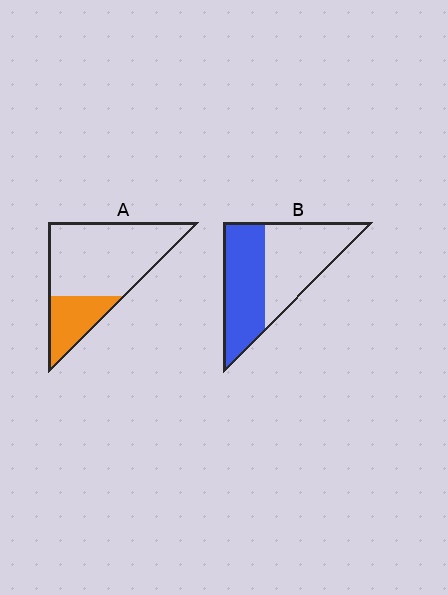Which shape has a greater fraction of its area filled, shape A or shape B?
Shape B.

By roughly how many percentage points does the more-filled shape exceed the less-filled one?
By roughly 20 percentage points (B over A).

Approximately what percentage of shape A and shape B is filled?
A is approximately 25% and B is approximately 50%.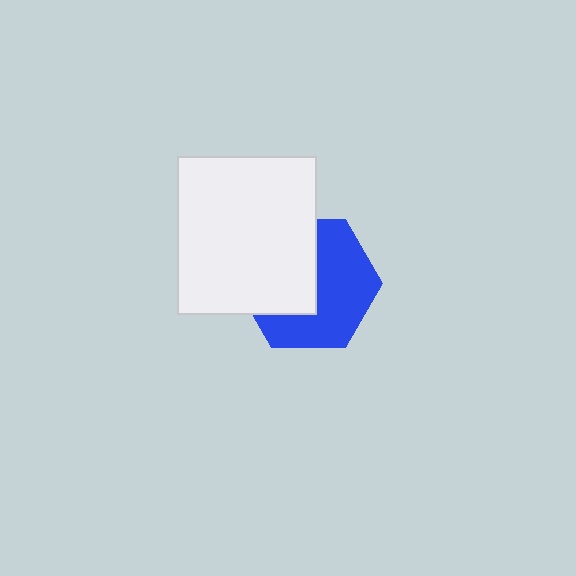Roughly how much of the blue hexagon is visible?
About half of it is visible (roughly 54%).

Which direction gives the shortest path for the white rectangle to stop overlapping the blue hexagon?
Moving toward the upper-left gives the shortest separation.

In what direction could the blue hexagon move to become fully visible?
The blue hexagon could move toward the lower-right. That would shift it out from behind the white rectangle entirely.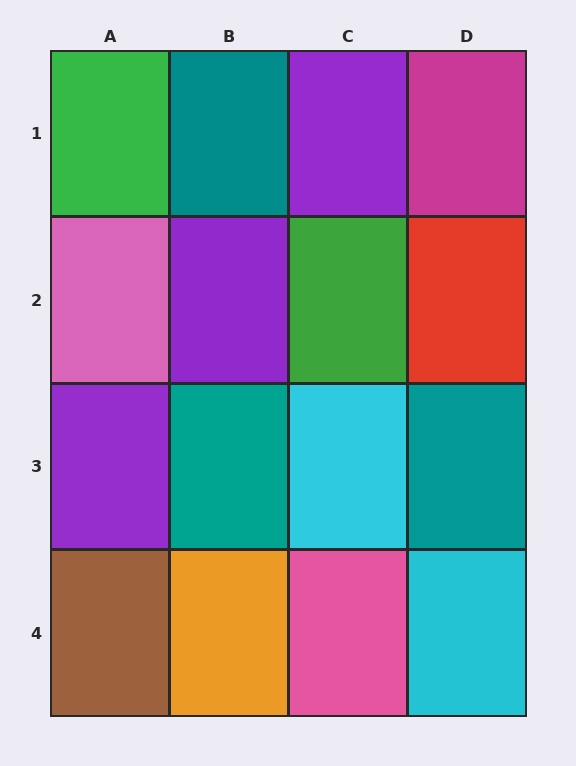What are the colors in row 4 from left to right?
Brown, orange, pink, cyan.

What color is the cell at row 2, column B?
Purple.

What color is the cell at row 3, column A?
Purple.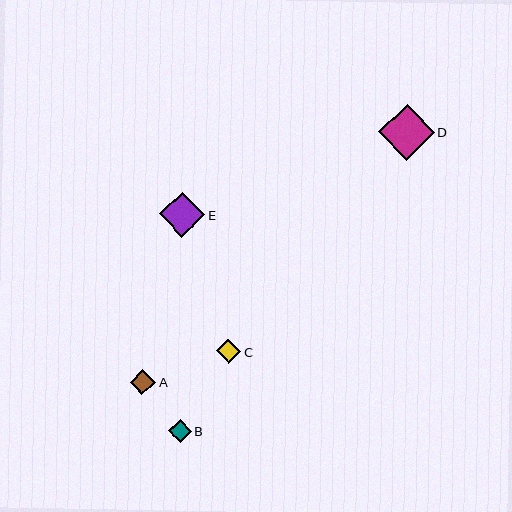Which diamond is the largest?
Diamond D is the largest with a size of approximately 56 pixels.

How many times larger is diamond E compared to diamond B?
Diamond E is approximately 2.0 times the size of diamond B.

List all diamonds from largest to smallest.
From largest to smallest: D, E, A, C, B.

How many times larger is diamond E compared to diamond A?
Diamond E is approximately 1.8 times the size of diamond A.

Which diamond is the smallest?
Diamond B is the smallest with a size of approximately 23 pixels.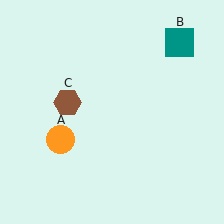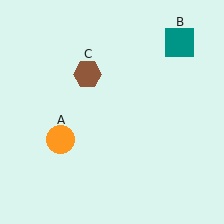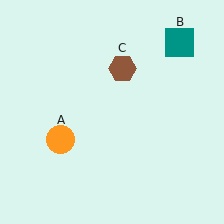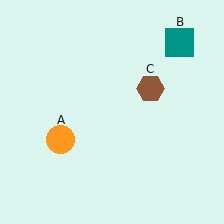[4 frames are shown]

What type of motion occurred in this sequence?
The brown hexagon (object C) rotated clockwise around the center of the scene.